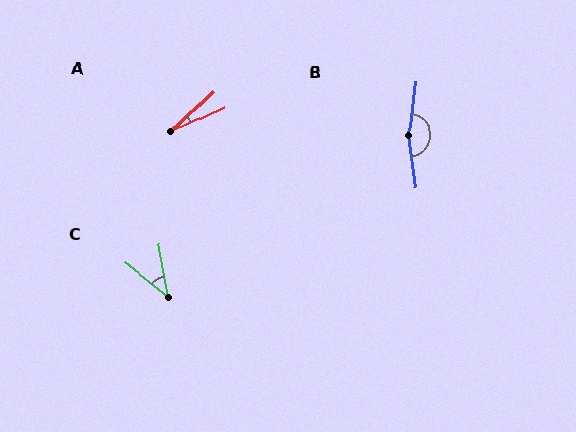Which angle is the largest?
B, at approximately 165 degrees.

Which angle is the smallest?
A, at approximately 19 degrees.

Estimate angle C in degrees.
Approximately 42 degrees.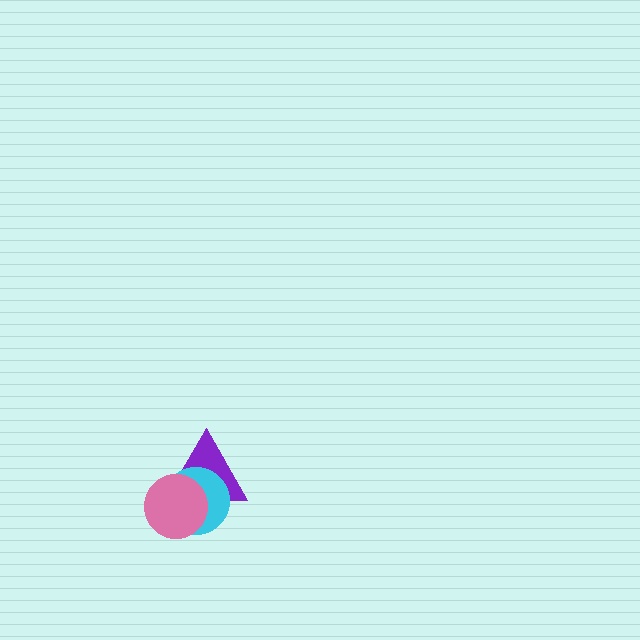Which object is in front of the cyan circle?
The pink circle is in front of the cyan circle.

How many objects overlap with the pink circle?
2 objects overlap with the pink circle.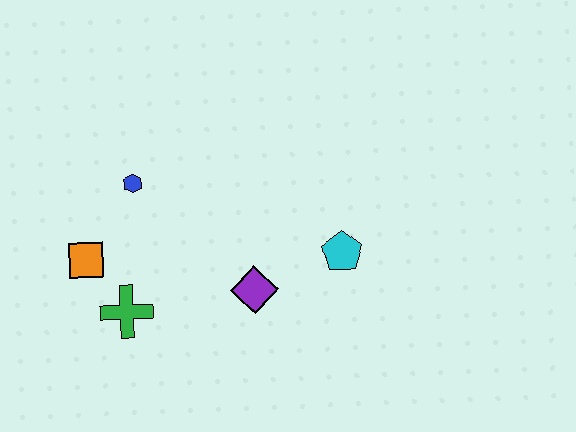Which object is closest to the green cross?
The orange square is closest to the green cross.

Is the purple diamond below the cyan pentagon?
Yes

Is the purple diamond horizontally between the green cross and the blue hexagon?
No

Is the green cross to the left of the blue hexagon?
Yes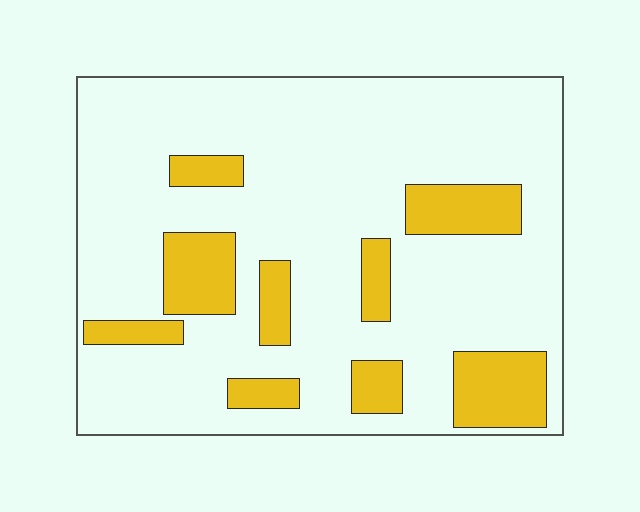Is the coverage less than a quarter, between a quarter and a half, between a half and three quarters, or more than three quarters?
Less than a quarter.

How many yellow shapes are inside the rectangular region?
9.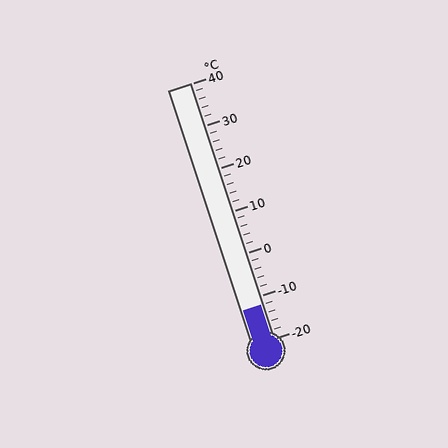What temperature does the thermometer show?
The thermometer shows approximately -12°C.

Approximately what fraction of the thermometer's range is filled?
The thermometer is filled to approximately 15% of its range.